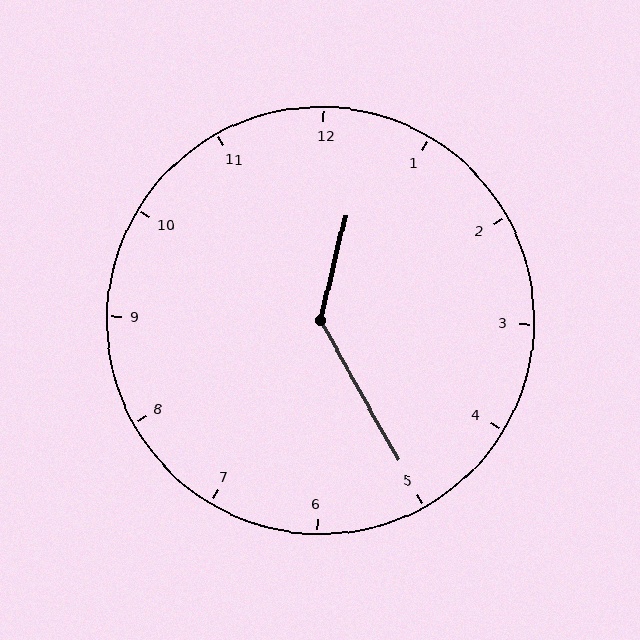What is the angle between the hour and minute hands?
Approximately 138 degrees.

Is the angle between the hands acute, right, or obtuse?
It is obtuse.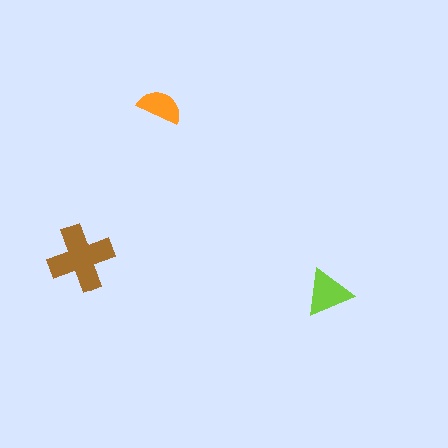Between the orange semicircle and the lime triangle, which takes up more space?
The lime triangle.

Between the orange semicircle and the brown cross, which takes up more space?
The brown cross.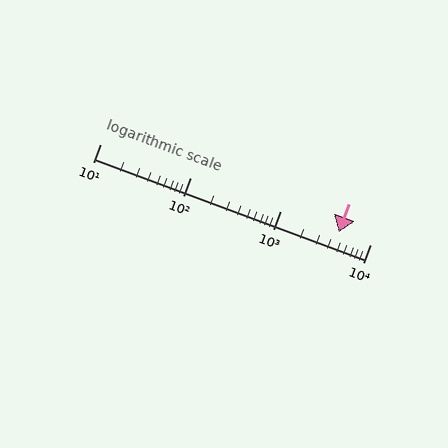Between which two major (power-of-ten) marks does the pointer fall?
The pointer is between 1000 and 10000.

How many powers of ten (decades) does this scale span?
The scale spans 3 decades, from 10 to 10000.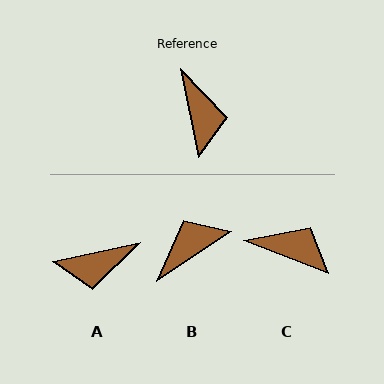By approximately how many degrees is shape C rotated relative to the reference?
Approximately 56 degrees counter-clockwise.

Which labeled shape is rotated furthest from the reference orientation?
B, about 112 degrees away.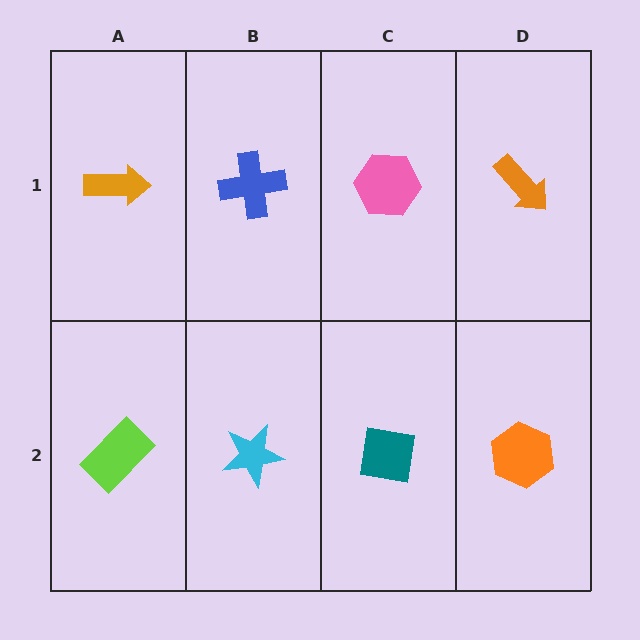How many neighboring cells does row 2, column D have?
2.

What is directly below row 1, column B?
A cyan star.